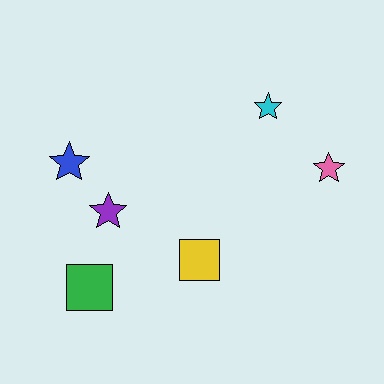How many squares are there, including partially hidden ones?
There are 2 squares.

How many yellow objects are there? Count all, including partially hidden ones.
There is 1 yellow object.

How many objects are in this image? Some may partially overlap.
There are 6 objects.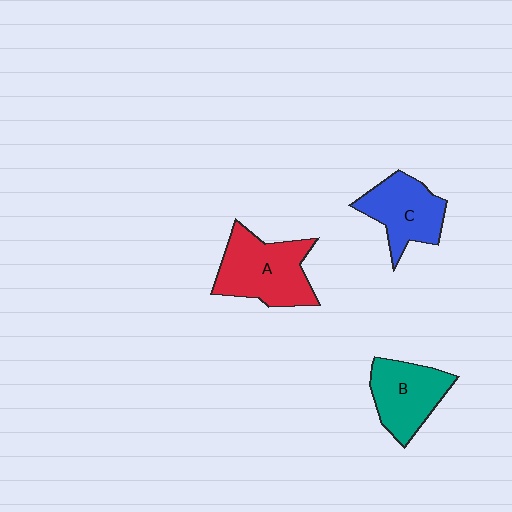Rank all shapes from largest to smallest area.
From largest to smallest: A (red), B (teal), C (blue).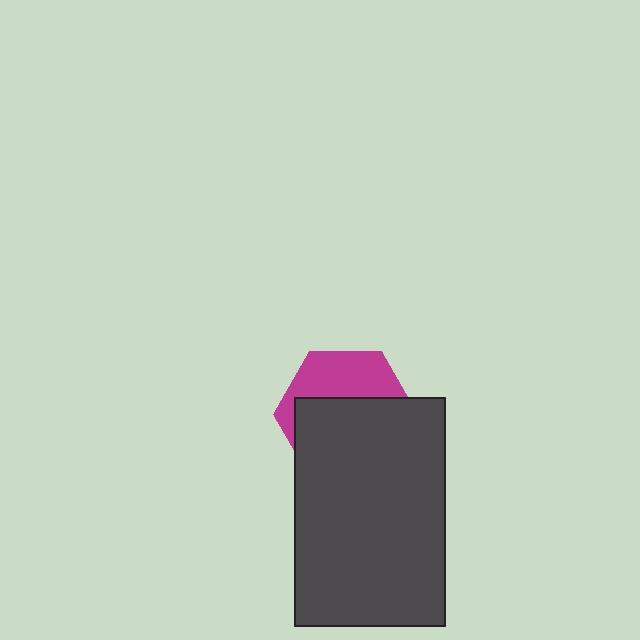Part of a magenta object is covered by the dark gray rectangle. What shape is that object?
It is a hexagon.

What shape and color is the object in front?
The object in front is a dark gray rectangle.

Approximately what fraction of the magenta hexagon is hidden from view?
Roughly 62% of the magenta hexagon is hidden behind the dark gray rectangle.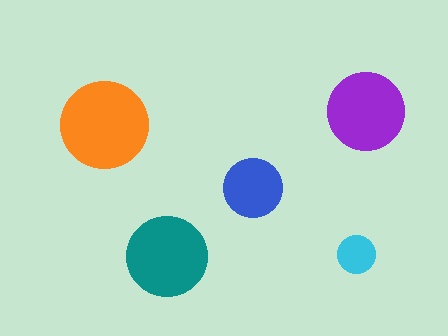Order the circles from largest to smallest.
the orange one, the teal one, the purple one, the blue one, the cyan one.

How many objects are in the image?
There are 5 objects in the image.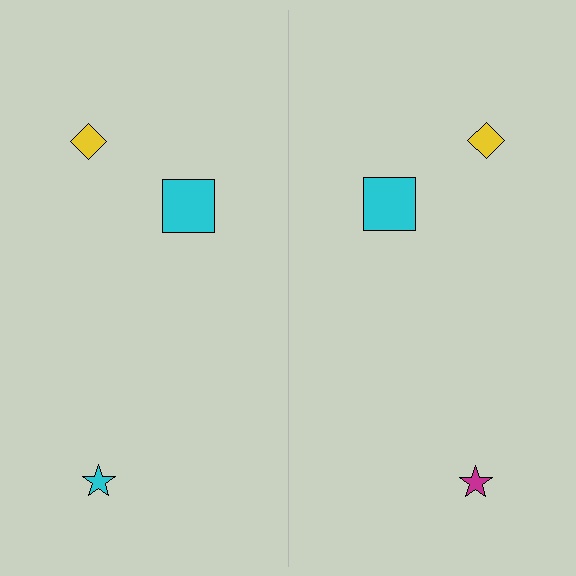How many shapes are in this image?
There are 6 shapes in this image.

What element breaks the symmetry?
The magenta star on the right side breaks the symmetry — its mirror counterpart is cyan.